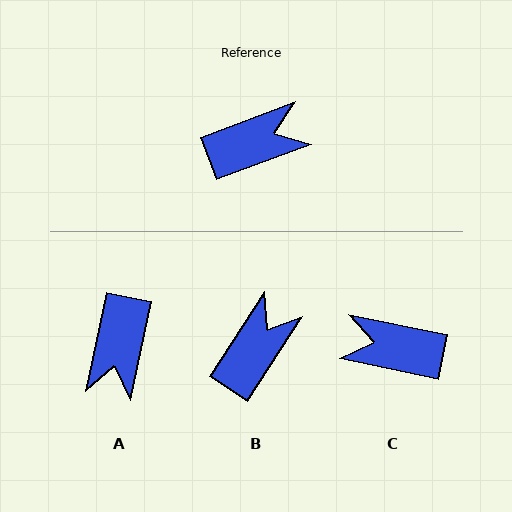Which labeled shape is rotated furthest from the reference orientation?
C, about 148 degrees away.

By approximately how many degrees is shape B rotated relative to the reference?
Approximately 36 degrees counter-clockwise.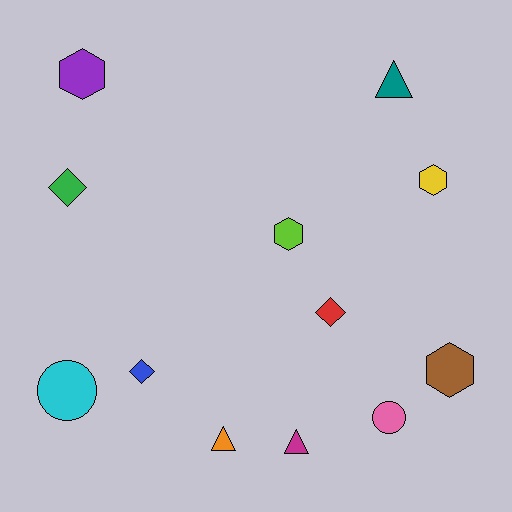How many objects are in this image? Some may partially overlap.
There are 12 objects.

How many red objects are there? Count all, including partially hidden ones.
There is 1 red object.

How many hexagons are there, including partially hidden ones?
There are 4 hexagons.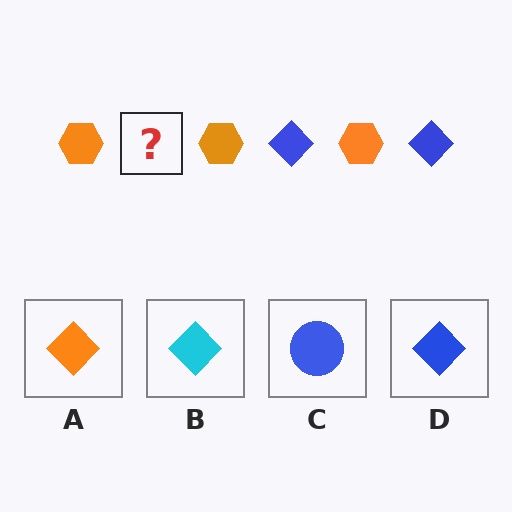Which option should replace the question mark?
Option D.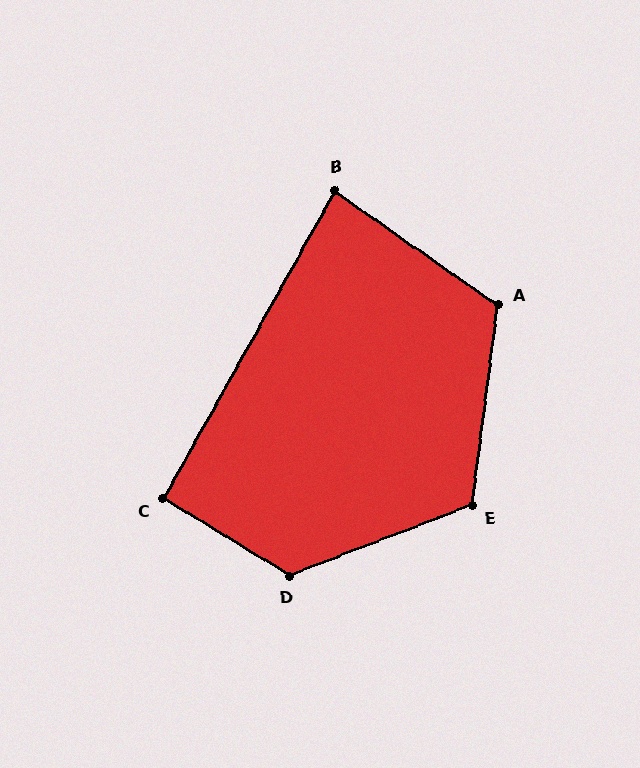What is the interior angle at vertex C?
Approximately 92 degrees (approximately right).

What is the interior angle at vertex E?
Approximately 118 degrees (obtuse).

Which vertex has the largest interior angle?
D, at approximately 127 degrees.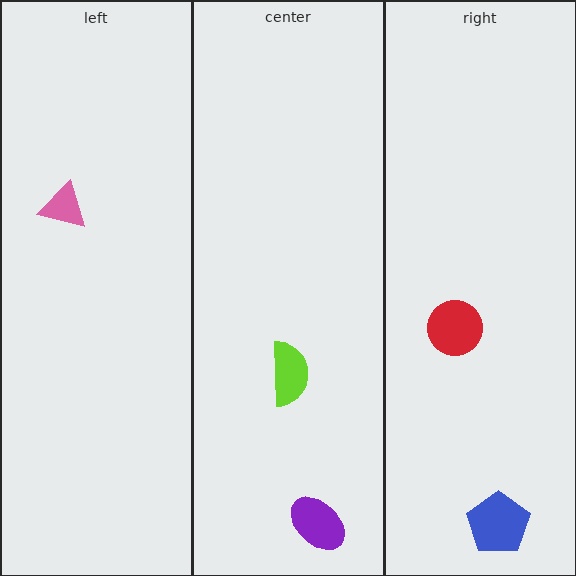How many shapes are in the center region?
2.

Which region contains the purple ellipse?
The center region.